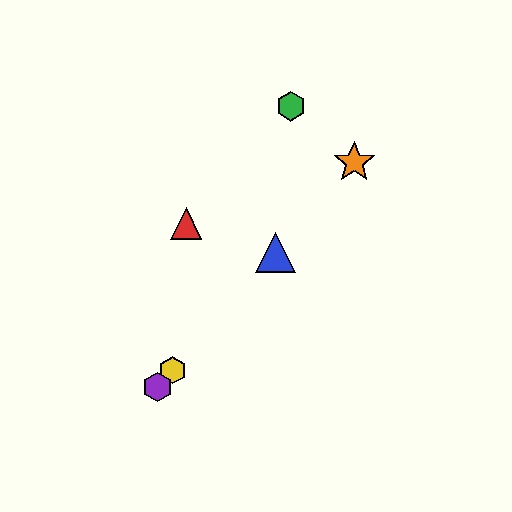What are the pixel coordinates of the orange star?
The orange star is at (354, 162).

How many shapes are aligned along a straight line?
4 shapes (the blue triangle, the yellow hexagon, the purple hexagon, the orange star) are aligned along a straight line.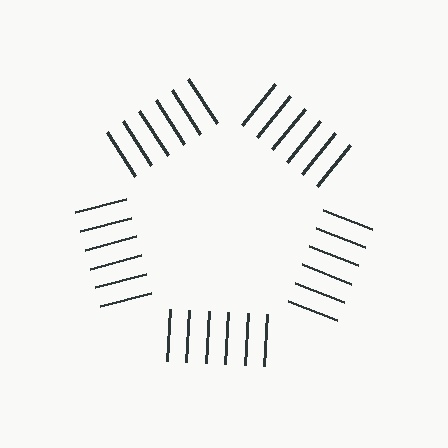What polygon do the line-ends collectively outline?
An illusory pentagon — the line segments terminate on its edges but no continuous stroke is drawn.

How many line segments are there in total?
30 — 6 along each of the 5 edges.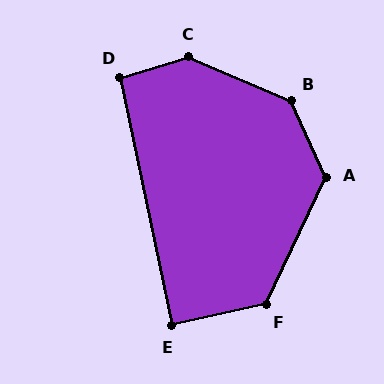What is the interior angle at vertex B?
Approximately 137 degrees (obtuse).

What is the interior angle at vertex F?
Approximately 128 degrees (obtuse).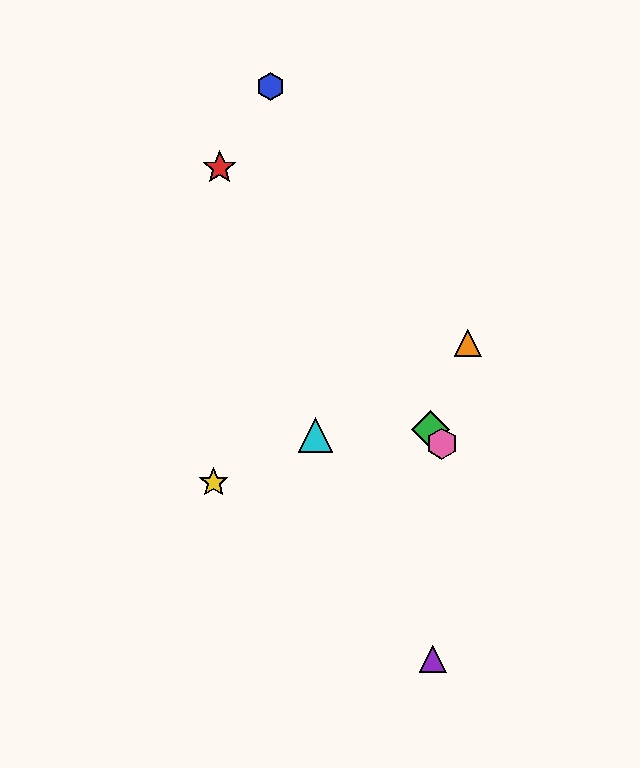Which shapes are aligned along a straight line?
The red star, the green diamond, the pink hexagon are aligned along a straight line.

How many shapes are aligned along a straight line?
3 shapes (the red star, the green diamond, the pink hexagon) are aligned along a straight line.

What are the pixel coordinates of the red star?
The red star is at (220, 168).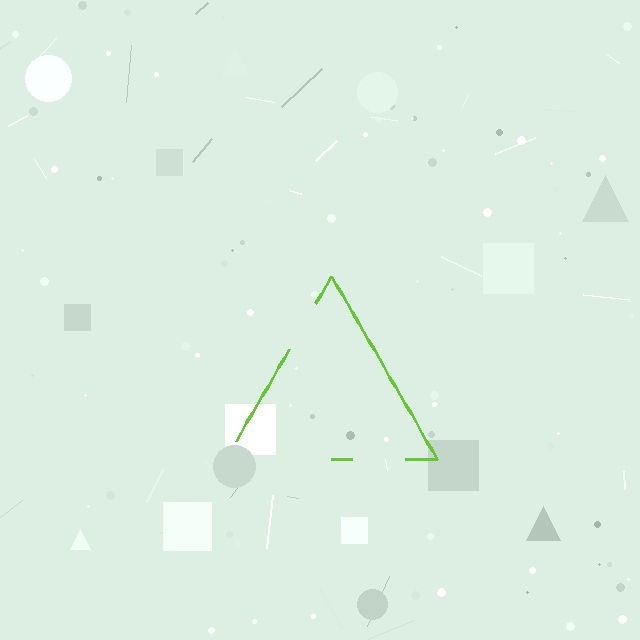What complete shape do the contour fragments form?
The contour fragments form a triangle.